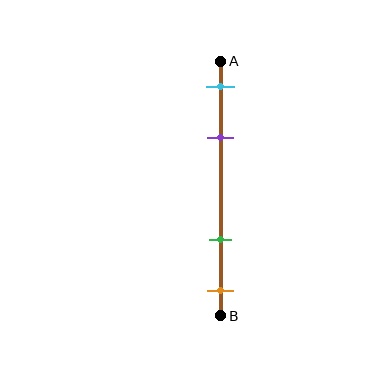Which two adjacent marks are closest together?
The cyan and purple marks are the closest adjacent pair.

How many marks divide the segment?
There are 4 marks dividing the segment.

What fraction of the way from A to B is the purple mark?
The purple mark is approximately 30% (0.3) of the way from A to B.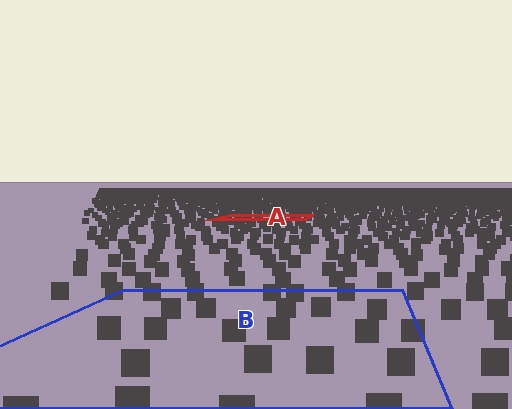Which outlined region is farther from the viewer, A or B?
Region A is farther from the viewer — the texture elements inside it appear smaller and more densely packed.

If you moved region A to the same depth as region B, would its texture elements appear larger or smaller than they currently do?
They would appear larger. At a closer depth, the same texture elements are projected at a bigger on-screen size.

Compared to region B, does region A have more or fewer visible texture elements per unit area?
Region A has more texture elements per unit area — they are packed more densely because it is farther away.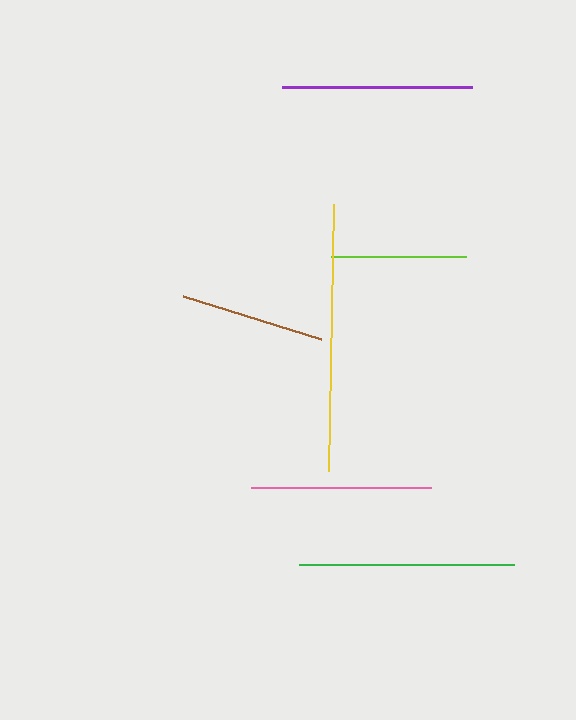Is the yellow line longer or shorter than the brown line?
The yellow line is longer than the brown line.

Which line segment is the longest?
The yellow line is the longest at approximately 267 pixels.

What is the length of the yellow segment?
The yellow segment is approximately 267 pixels long.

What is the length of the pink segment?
The pink segment is approximately 180 pixels long.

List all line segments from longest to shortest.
From longest to shortest: yellow, green, purple, pink, brown, lime.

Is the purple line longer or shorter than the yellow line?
The yellow line is longer than the purple line.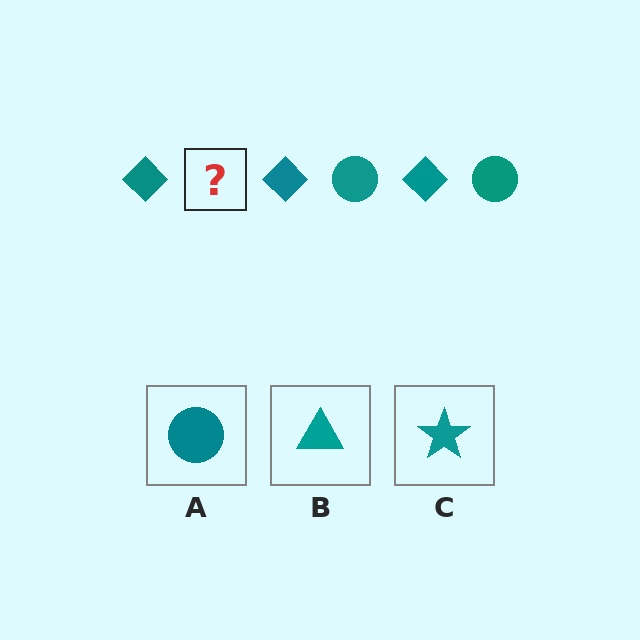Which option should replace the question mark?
Option A.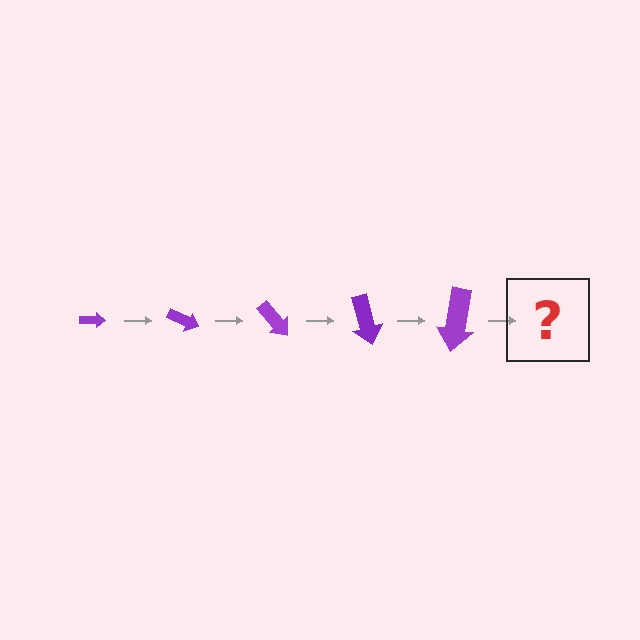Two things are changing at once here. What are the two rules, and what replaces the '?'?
The two rules are that the arrow grows larger each step and it rotates 25 degrees each step. The '?' should be an arrow, larger than the previous one and rotated 125 degrees from the start.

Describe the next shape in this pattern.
It should be an arrow, larger than the previous one and rotated 125 degrees from the start.